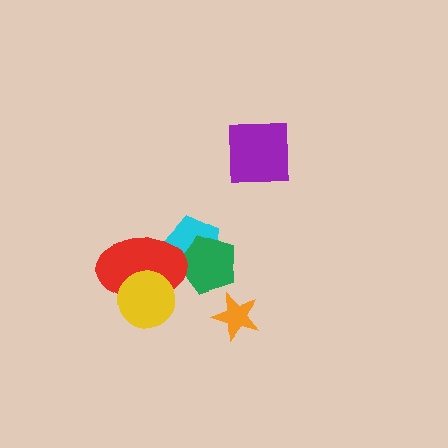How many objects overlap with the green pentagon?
2 objects overlap with the green pentagon.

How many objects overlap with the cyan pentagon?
2 objects overlap with the cyan pentagon.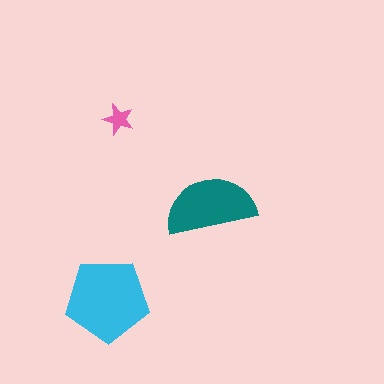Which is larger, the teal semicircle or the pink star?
The teal semicircle.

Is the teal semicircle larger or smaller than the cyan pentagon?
Smaller.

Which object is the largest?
The cyan pentagon.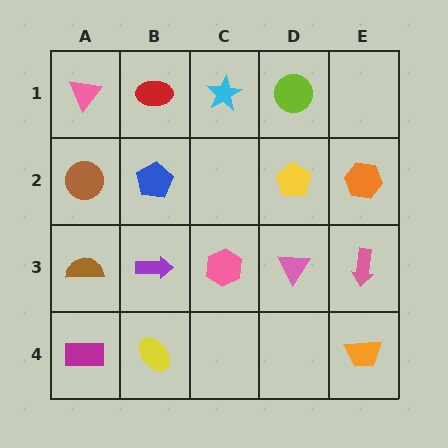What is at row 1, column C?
A cyan star.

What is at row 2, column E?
An orange hexagon.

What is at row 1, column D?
A lime circle.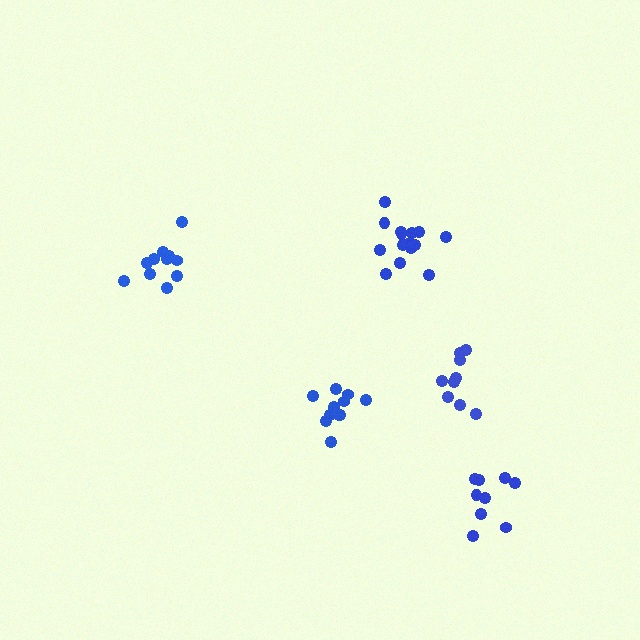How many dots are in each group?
Group 1: 15 dots, Group 2: 11 dots, Group 3: 11 dots, Group 4: 9 dots, Group 5: 9 dots (55 total).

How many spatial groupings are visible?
There are 5 spatial groupings.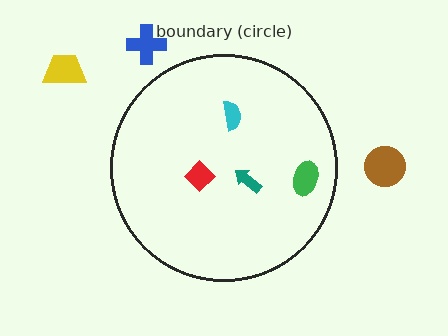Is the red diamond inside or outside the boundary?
Inside.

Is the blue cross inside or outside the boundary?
Outside.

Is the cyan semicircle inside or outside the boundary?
Inside.